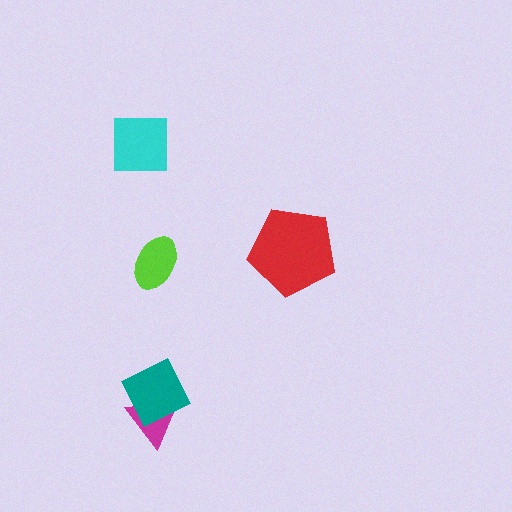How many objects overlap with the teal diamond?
1 object overlaps with the teal diamond.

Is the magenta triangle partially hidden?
Yes, it is partially covered by another shape.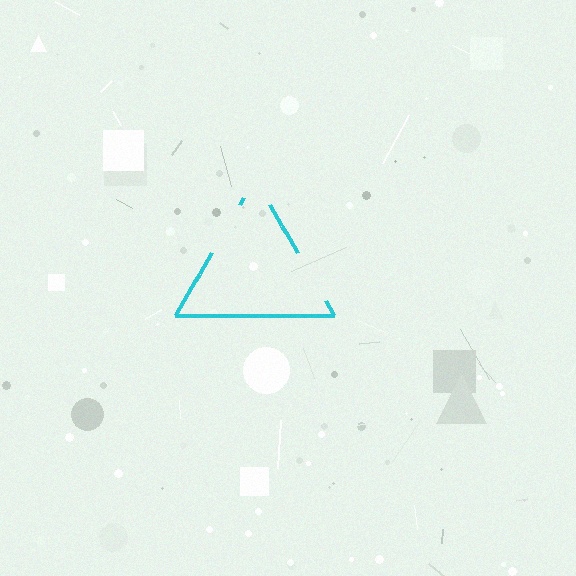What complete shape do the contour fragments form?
The contour fragments form a triangle.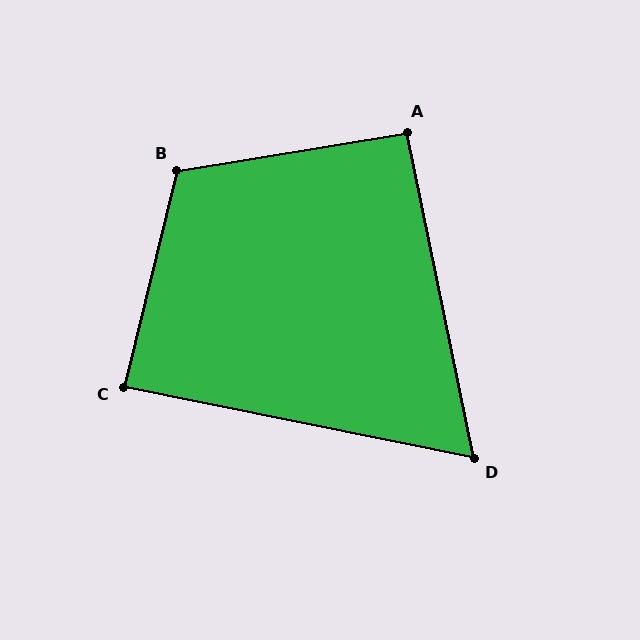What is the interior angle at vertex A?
Approximately 92 degrees (approximately right).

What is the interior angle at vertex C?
Approximately 88 degrees (approximately right).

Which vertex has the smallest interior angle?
D, at approximately 67 degrees.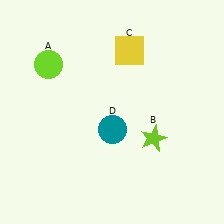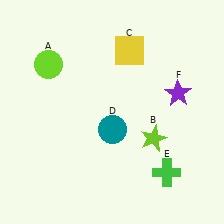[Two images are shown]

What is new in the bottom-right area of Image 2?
A green cross (E) was added in the bottom-right area of Image 2.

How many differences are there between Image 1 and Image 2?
There are 2 differences between the two images.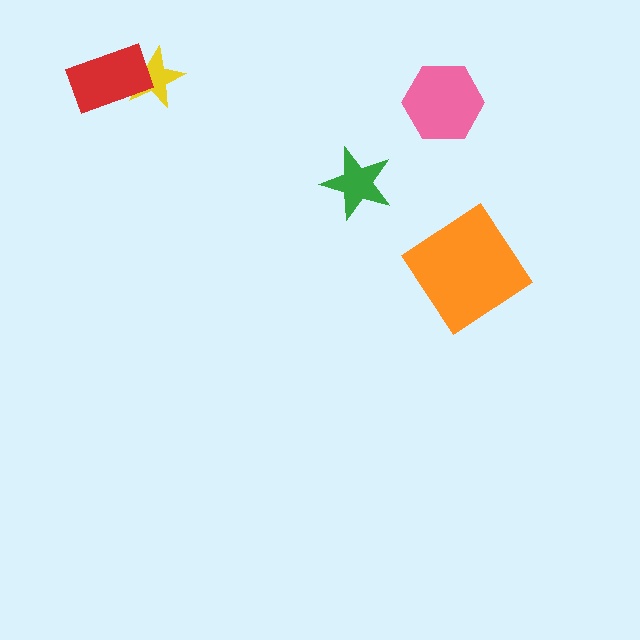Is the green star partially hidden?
No, no other shape covers it.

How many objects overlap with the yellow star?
1 object overlaps with the yellow star.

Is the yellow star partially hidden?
Yes, it is partially covered by another shape.